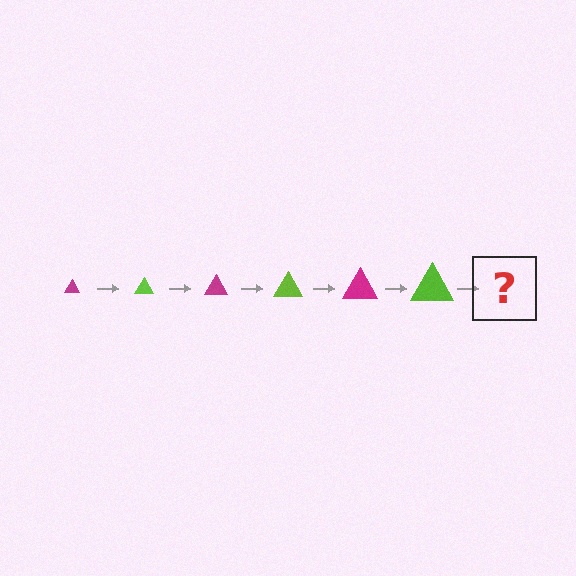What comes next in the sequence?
The next element should be a magenta triangle, larger than the previous one.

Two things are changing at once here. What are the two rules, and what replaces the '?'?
The two rules are that the triangle grows larger each step and the color cycles through magenta and lime. The '?' should be a magenta triangle, larger than the previous one.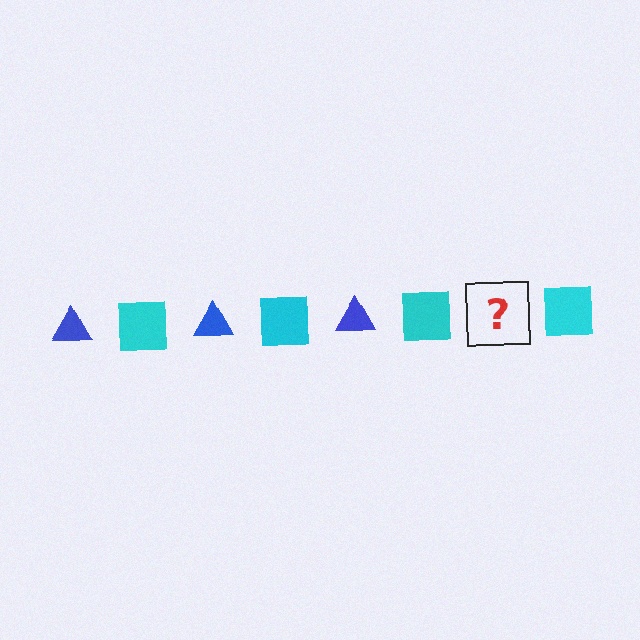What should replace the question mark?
The question mark should be replaced with a blue triangle.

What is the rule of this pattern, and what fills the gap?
The rule is that the pattern alternates between blue triangle and cyan square. The gap should be filled with a blue triangle.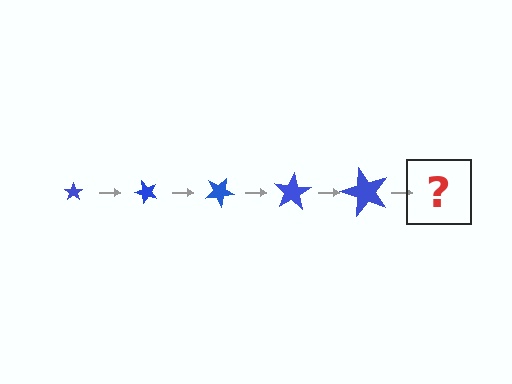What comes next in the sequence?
The next element should be a star, larger than the previous one and rotated 250 degrees from the start.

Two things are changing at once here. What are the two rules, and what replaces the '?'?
The two rules are that the star grows larger each step and it rotates 50 degrees each step. The '?' should be a star, larger than the previous one and rotated 250 degrees from the start.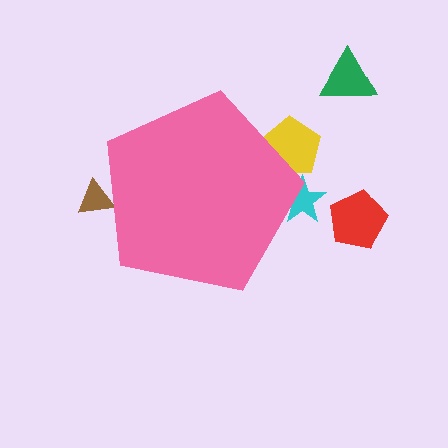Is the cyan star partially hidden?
Yes, the cyan star is partially hidden behind the pink pentagon.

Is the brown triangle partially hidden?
Yes, the brown triangle is partially hidden behind the pink pentagon.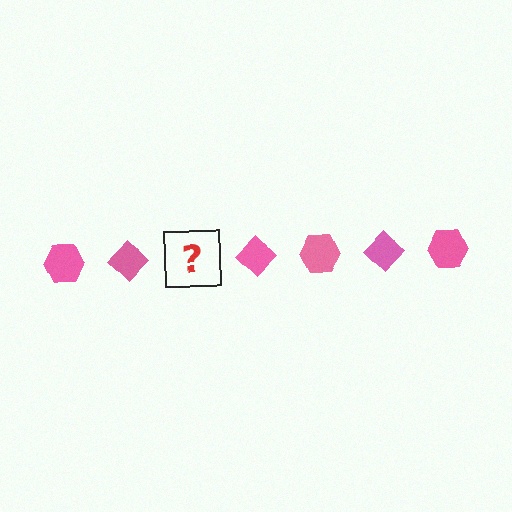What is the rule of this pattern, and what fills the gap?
The rule is that the pattern cycles through hexagon, diamond shapes in pink. The gap should be filled with a pink hexagon.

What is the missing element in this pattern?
The missing element is a pink hexagon.